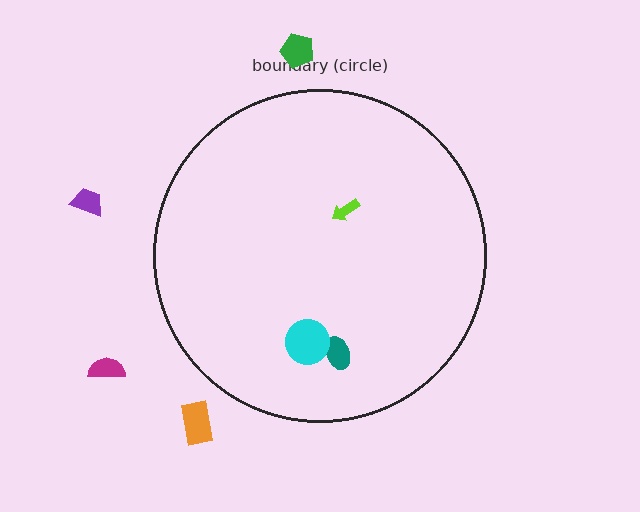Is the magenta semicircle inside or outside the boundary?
Outside.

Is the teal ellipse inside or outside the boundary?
Inside.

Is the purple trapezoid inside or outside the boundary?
Outside.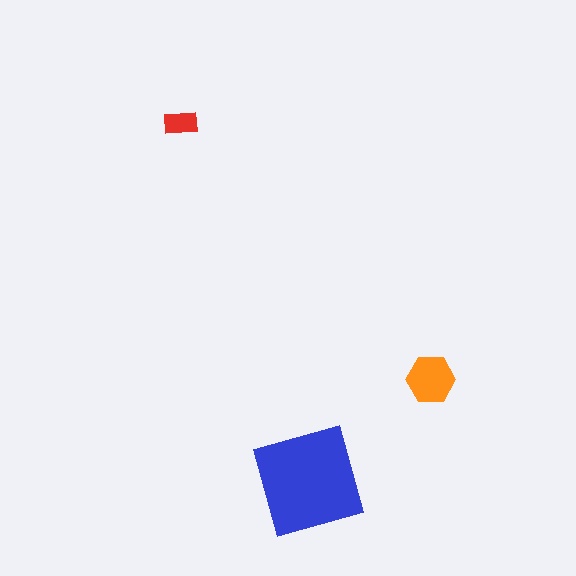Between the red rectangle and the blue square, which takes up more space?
The blue square.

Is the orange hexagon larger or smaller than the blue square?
Smaller.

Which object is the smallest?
The red rectangle.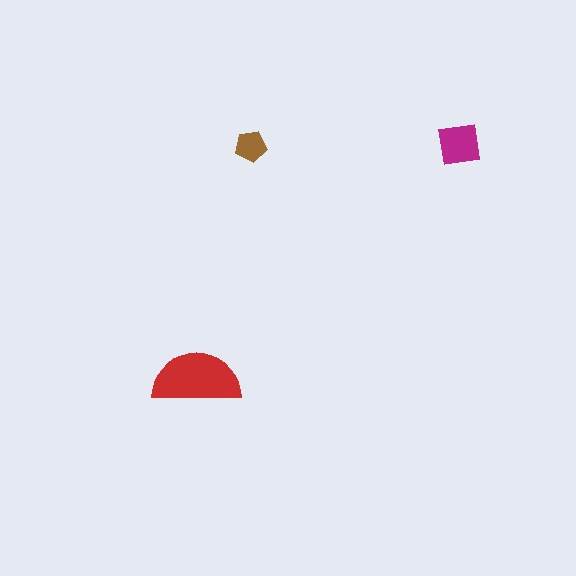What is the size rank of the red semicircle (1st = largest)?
1st.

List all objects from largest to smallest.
The red semicircle, the magenta square, the brown pentagon.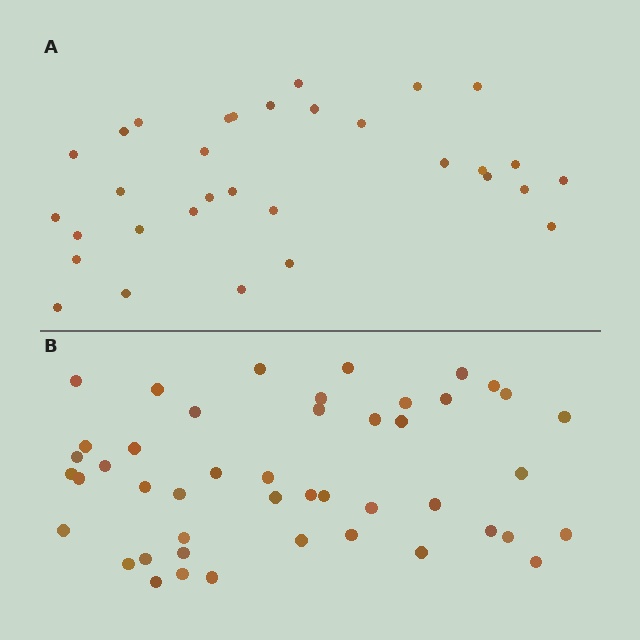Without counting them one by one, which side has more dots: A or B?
Region B (the bottom region) has more dots.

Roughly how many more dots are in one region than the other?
Region B has approximately 15 more dots than region A.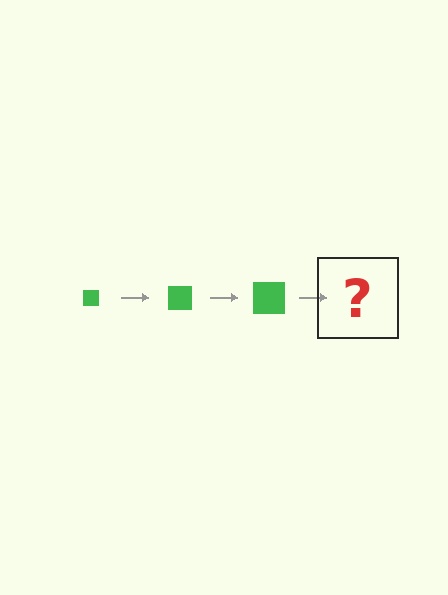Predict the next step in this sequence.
The next step is a green square, larger than the previous one.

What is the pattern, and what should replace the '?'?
The pattern is that the square gets progressively larger each step. The '?' should be a green square, larger than the previous one.